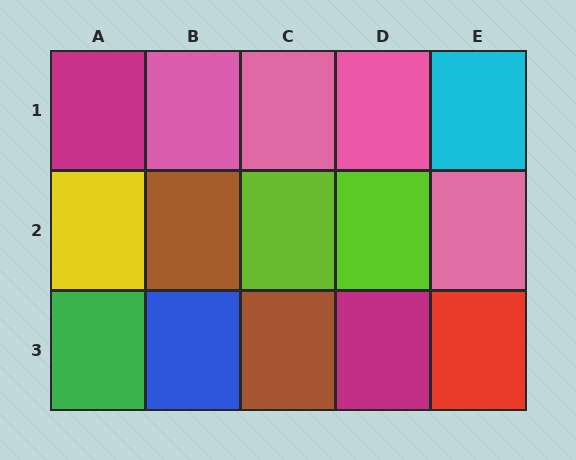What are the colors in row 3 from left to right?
Green, blue, brown, magenta, red.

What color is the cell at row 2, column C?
Lime.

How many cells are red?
1 cell is red.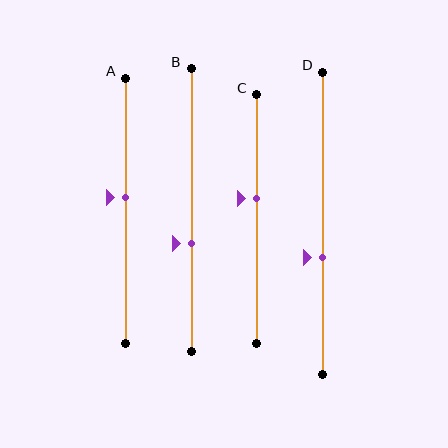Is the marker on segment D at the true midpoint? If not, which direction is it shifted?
No, the marker on segment D is shifted downward by about 11% of the segment length.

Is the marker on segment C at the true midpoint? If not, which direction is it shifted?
No, the marker on segment C is shifted upward by about 9% of the segment length.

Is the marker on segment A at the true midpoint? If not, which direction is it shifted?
No, the marker on segment A is shifted upward by about 5% of the segment length.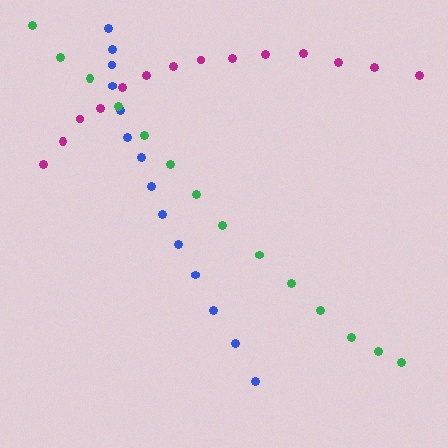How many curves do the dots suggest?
There are 3 distinct paths.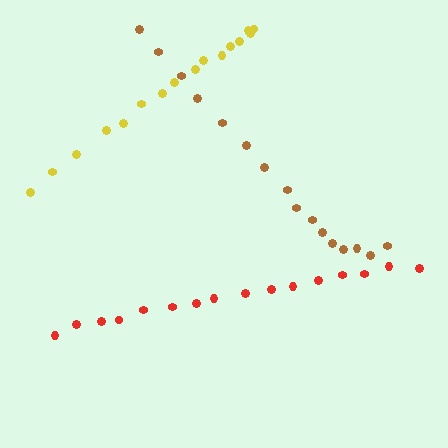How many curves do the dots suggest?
There are 3 distinct paths.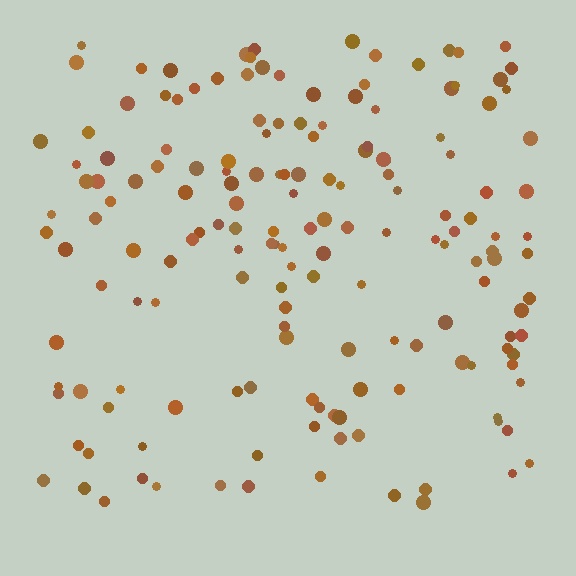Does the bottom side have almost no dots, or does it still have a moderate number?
Still a moderate number, just noticeably fewer than the top.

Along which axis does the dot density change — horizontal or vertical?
Vertical.